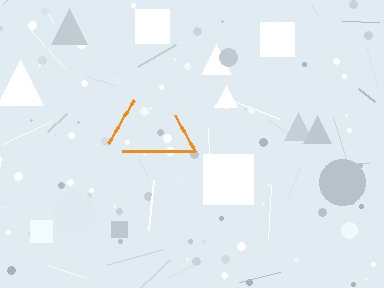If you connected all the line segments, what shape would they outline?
They would outline a triangle.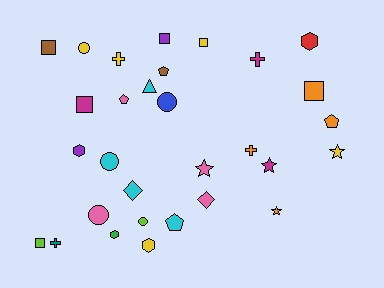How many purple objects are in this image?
There are 2 purple objects.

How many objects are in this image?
There are 30 objects.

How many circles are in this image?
There are 5 circles.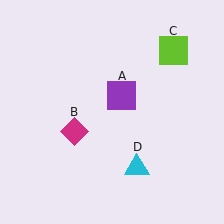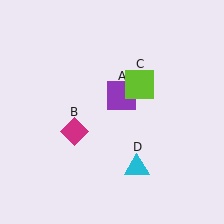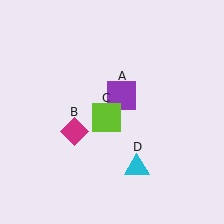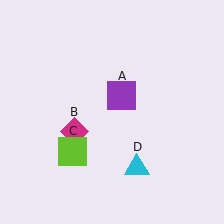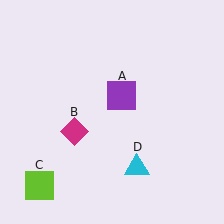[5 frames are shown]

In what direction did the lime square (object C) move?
The lime square (object C) moved down and to the left.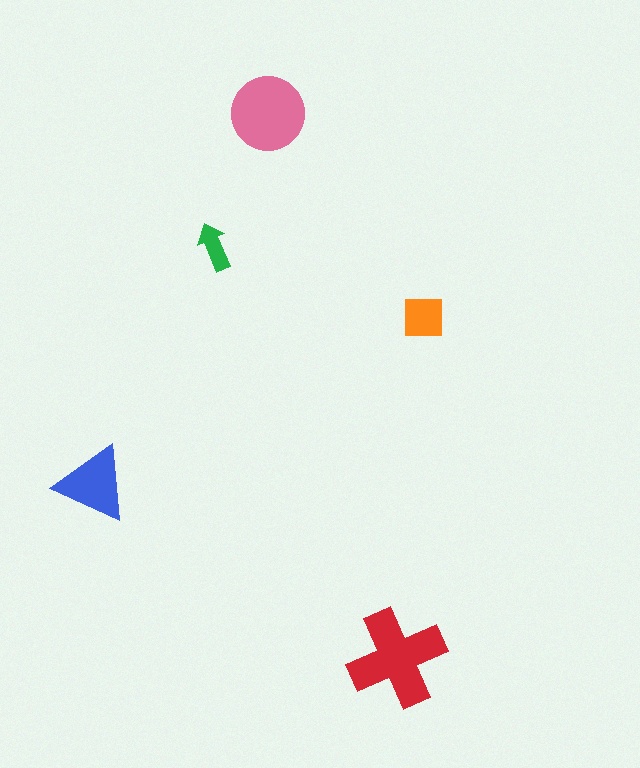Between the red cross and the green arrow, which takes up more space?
The red cross.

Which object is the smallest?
The green arrow.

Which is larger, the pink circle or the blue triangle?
The pink circle.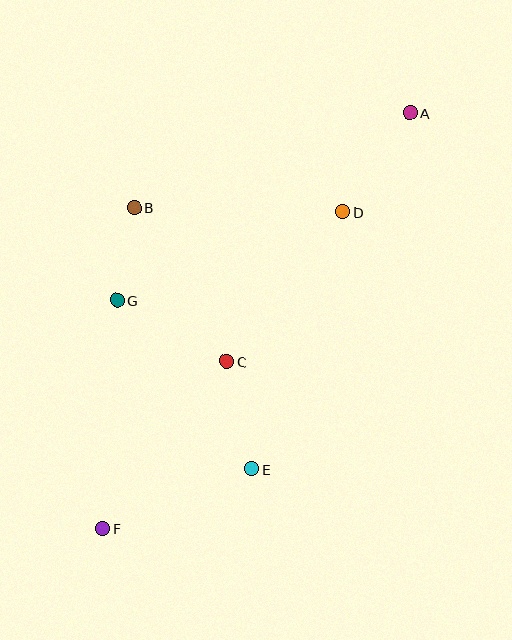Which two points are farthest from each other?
Points A and F are farthest from each other.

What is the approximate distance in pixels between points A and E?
The distance between A and E is approximately 390 pixels.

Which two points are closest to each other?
Points B and G are closest to each other.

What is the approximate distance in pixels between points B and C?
The distance between B and C is approximately 180 pixels.